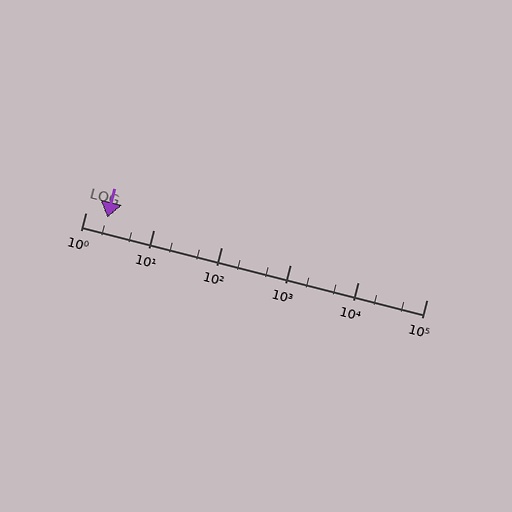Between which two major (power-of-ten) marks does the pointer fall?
The pointer is between 1 and 10.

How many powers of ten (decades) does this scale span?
The scale spans 5 decades, from 1 to 100000.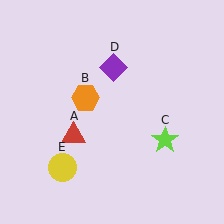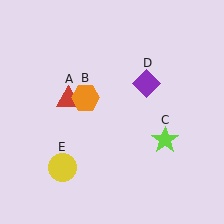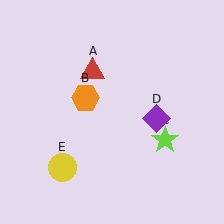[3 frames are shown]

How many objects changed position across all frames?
2 objects changed position: red triangle (object A), purple diamond (object D).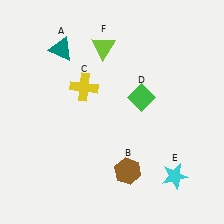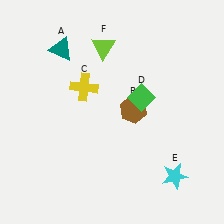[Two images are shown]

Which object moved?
The brown hexagon (B) moved up.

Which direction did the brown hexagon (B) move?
The brown hexagon (B) moved up.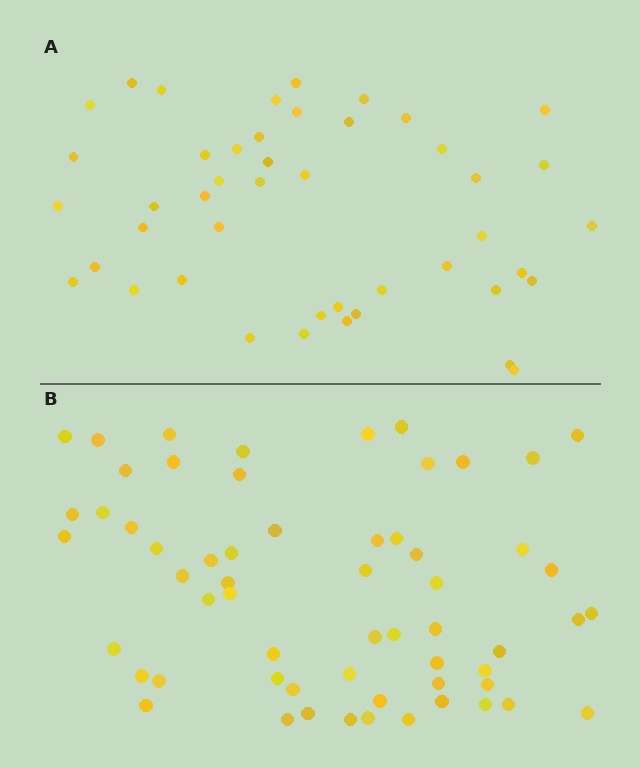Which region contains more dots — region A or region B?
Region B (the bottom region) has more dots.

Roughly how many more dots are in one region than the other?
Region B has approximately 15 more dots than region A.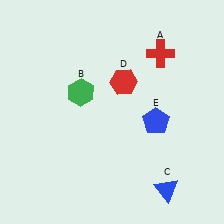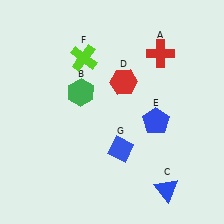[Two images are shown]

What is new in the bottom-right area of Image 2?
A blue diamond (G) was added in the bottom-right area of Image 2.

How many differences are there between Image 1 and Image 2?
There are 2 differences between the two images.